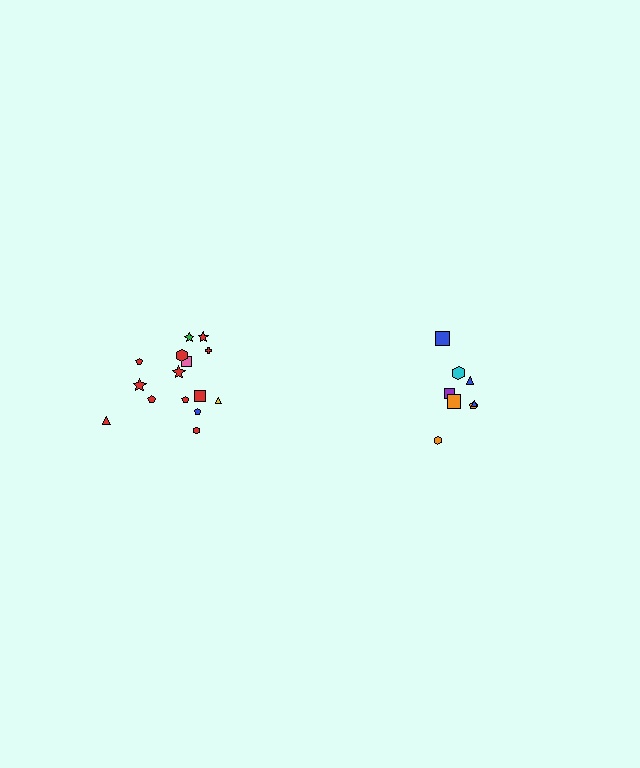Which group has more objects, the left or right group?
The left group.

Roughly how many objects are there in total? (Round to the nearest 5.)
Roughly 25 objects in total.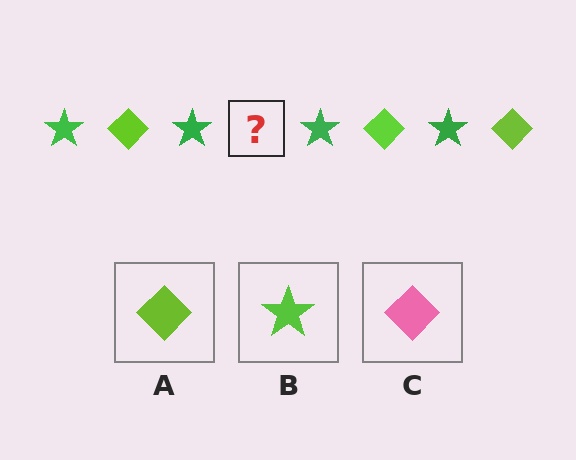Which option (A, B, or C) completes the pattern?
A.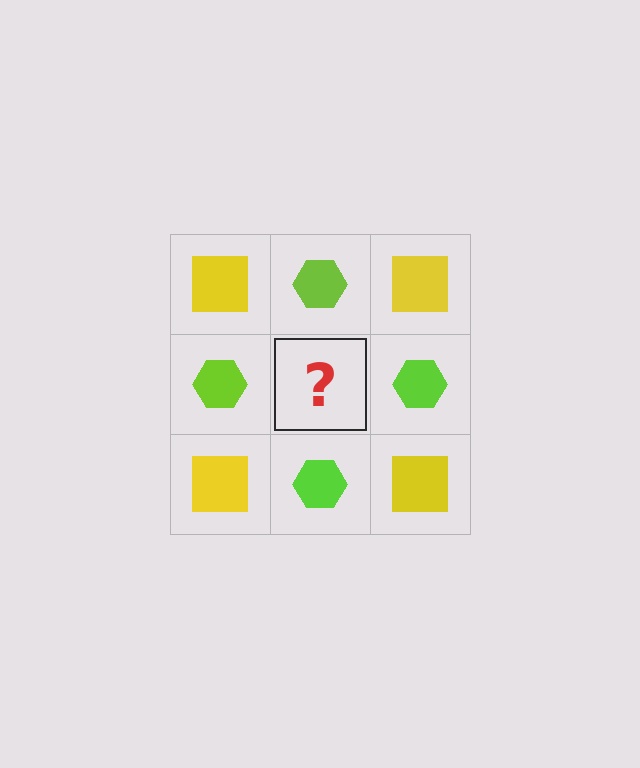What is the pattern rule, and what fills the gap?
The rule is that it alternates yellow square and lime hexagon in a checkerboard pattern. The gap should be filled with a yellow square.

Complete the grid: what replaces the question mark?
The question mark should be replaced with a yellow square.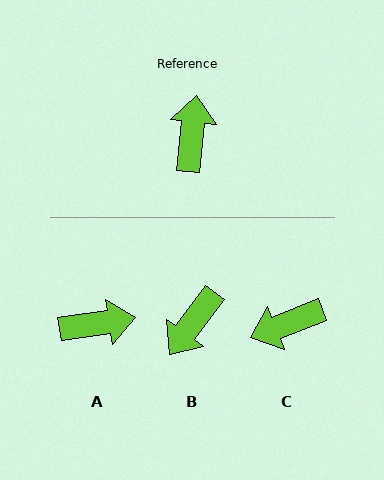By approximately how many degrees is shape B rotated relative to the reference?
Approximately 149 degrees counter-clockwise.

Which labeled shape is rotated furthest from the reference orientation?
B, about 149 degrees away.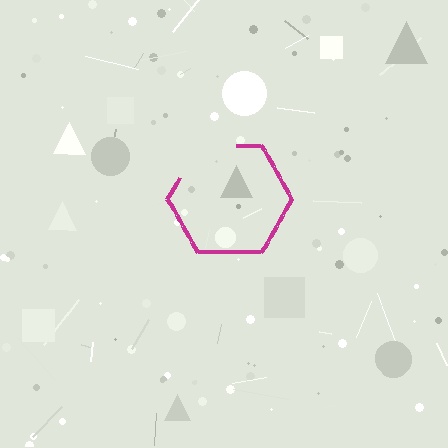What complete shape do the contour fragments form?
The contour fragments form a hexagon.